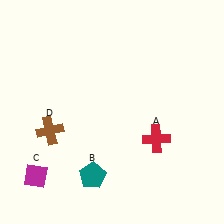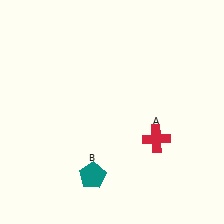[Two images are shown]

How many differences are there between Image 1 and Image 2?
There are 2 differences between the two images.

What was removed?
The magenta diamond (C), the brown cross (D) were removed in Image 2.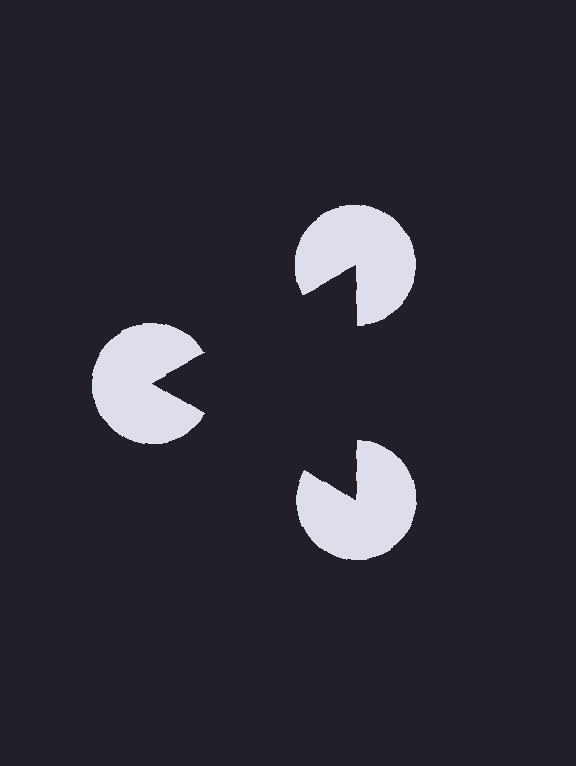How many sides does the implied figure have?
3 sides.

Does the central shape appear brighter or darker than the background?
It typically appears slightly darker than the background, even though no actual brightness change is drawn.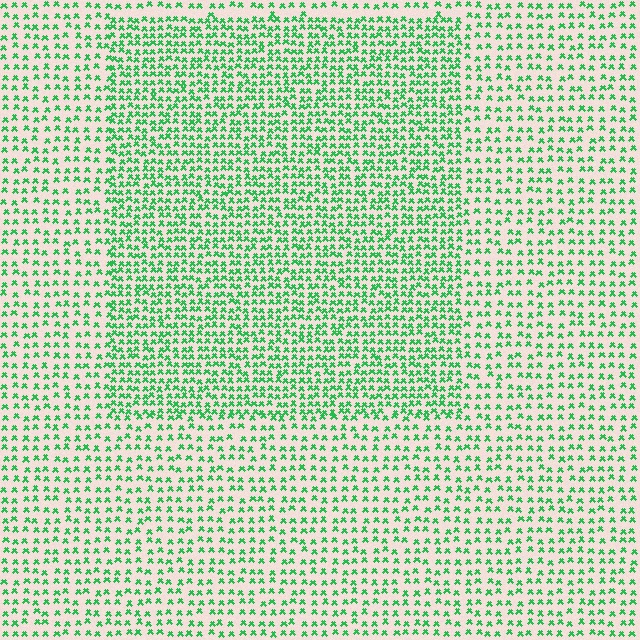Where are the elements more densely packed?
The elements are more densely packed inside the rectangle boundary.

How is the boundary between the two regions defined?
The boundary is defined by a change in element density (approximately 1.7x ratio). All elements are the same color, size, and shape.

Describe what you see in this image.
The image contains small green elements arranged at two different densities. A rectangle-shaped region is visible where the elements are more densely packed than the surrounding area.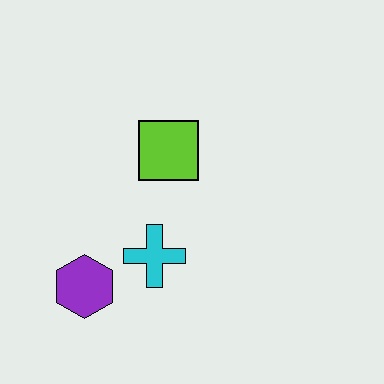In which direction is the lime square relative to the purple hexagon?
The lime square is above the purple hexagon.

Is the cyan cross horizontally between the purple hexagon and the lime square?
Yes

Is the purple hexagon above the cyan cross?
No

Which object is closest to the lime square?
The cyan cross is closest to the lime square.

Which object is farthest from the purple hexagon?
The lime square is farthest from the purple hexagon.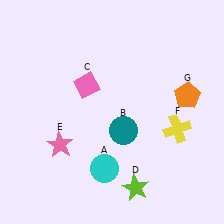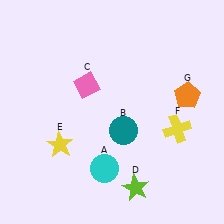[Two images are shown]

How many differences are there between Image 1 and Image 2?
There is 1 difference between the two images.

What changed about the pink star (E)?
In Image 1, E is pink. In Image 2, it changed to yellow.